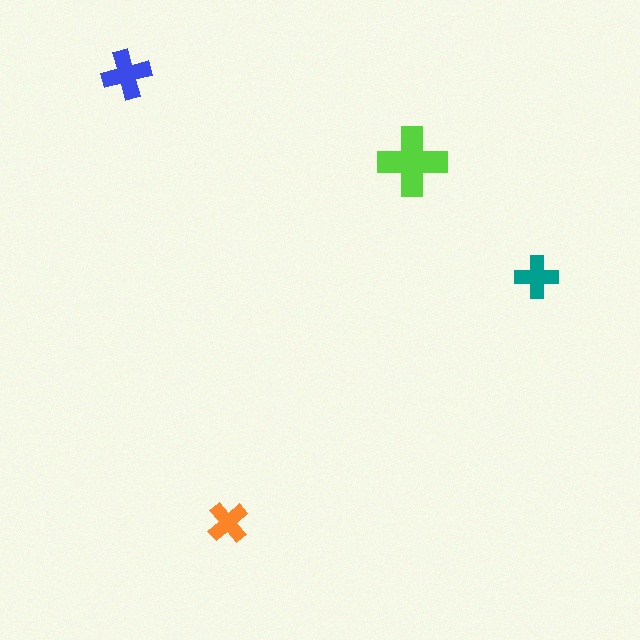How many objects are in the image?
There are 4 objects in the image.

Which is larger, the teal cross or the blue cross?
The blue one.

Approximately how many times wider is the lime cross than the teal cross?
About 1.5 times wider.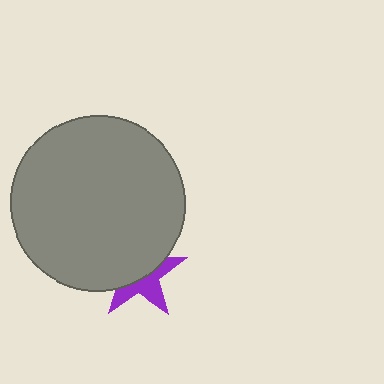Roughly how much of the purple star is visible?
A small part of it is visible (roughly 43%).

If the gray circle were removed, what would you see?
You would see the complete purple star.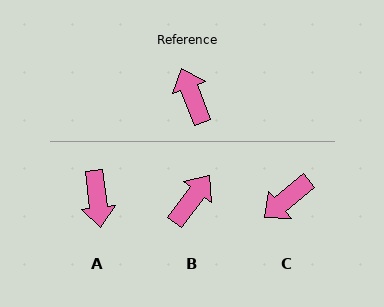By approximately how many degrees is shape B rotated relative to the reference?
Approximately 57 degrees clockwise.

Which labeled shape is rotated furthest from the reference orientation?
A, about 167 degrees away.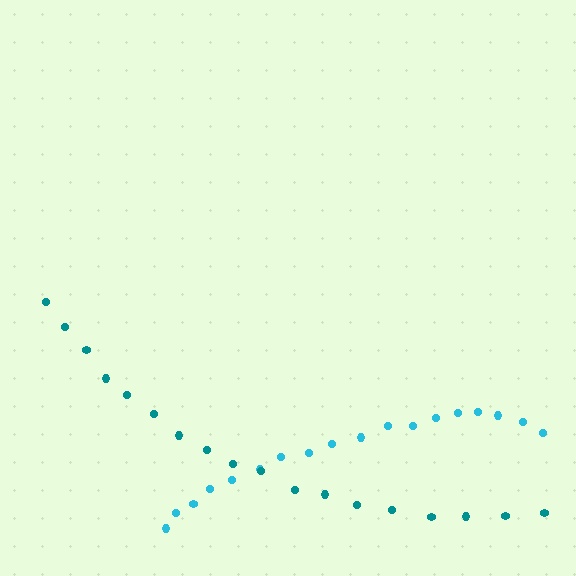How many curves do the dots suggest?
There are 2 distinct paths.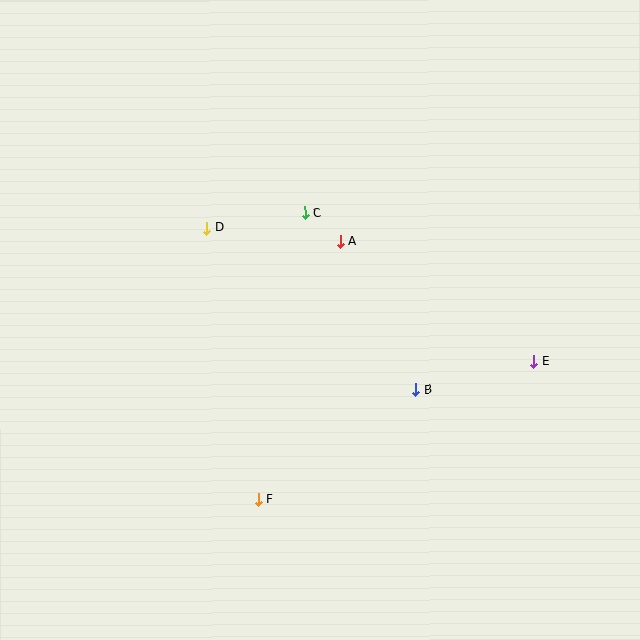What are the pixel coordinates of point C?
Point C is at (305, 213).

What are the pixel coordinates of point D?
Point D is at (206, 228).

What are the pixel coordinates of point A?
Point A is at (340, 241).